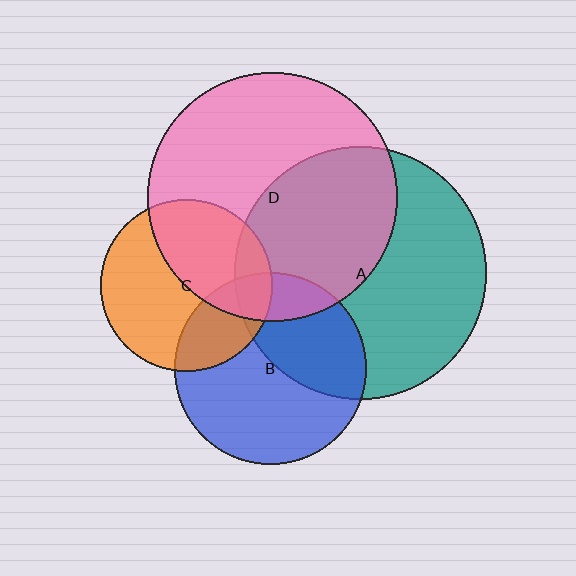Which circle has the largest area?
Circle A (teal).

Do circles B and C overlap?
Yes.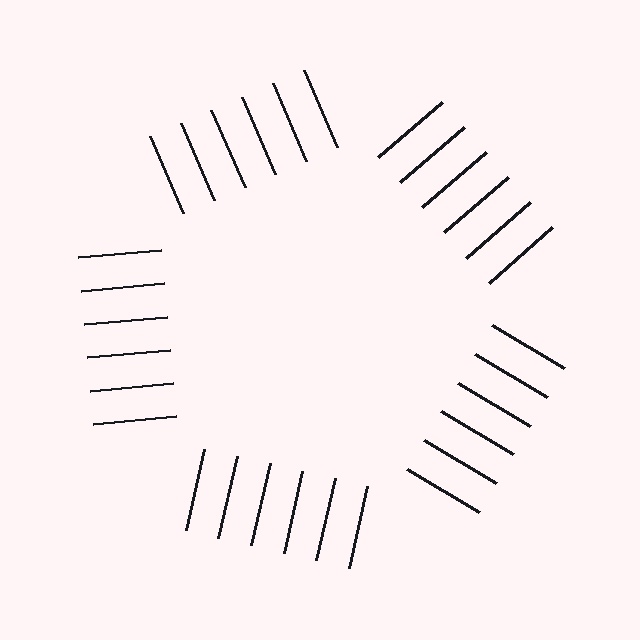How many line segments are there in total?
30 — 6 along each of the 5 edges.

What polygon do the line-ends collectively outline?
An illusory pentagon — the line segments terminate on its edges but no continuous stroke is drawn.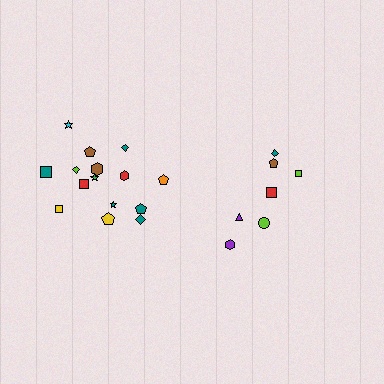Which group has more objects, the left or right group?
The left group.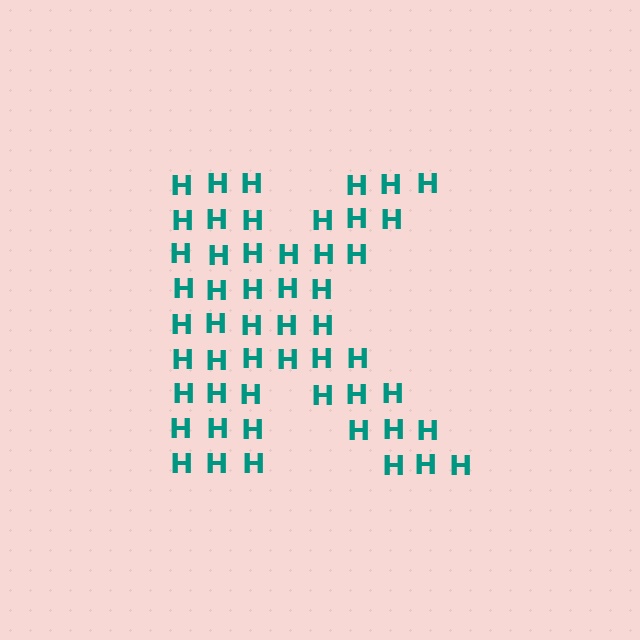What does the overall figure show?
The overall figure shows the letter K.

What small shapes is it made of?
It is made of small letter H's.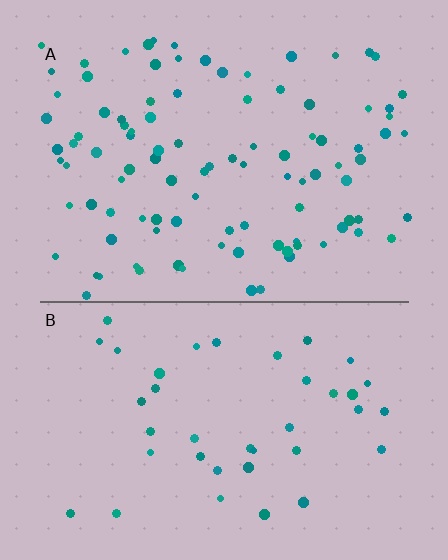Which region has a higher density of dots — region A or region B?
A (the top).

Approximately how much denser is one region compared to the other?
Approximately 2.5× — region A over region B.